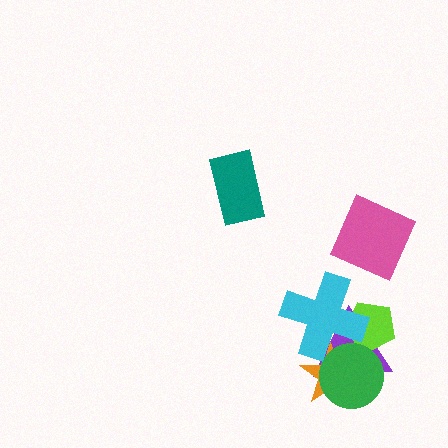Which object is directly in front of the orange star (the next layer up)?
The green circle is directly in front of the orange star.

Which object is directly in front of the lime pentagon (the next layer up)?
The green circle is directly in front of the lime pentagon.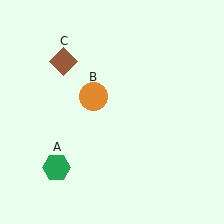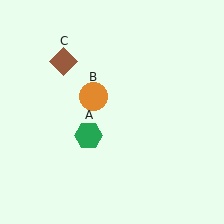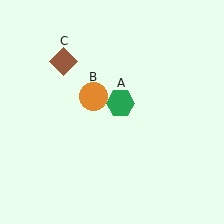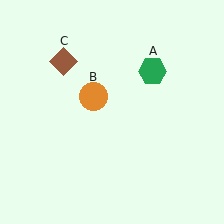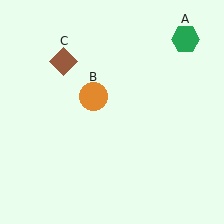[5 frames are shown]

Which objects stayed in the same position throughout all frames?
Orange circle (object B) and brown diamond (object C) remained stationary.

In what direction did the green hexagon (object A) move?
The green hexagon (object A) moved up and to the right.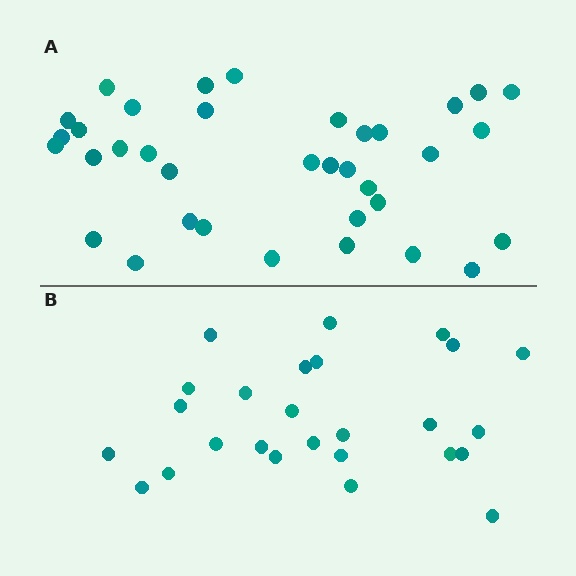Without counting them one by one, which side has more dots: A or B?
Region A (the top region) has more dots.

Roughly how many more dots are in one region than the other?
Region A has roughly 10 or so more dots than region B.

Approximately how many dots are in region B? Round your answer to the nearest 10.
About 30 dots. (The exact count is 26, which rounds to 30.)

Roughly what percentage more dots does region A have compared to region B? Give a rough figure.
About 40% more.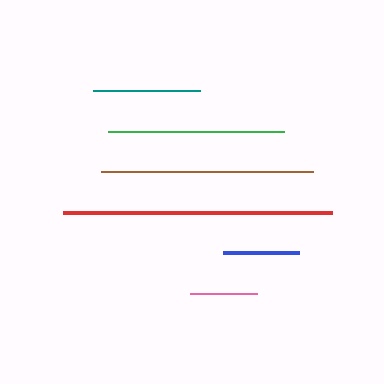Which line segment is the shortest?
The pink line is the shortest at approximately 67 pixels.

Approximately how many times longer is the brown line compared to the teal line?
The brown line is approximately 2.0 times the length of the teal line.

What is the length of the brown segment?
The brown segment is approximately 212 pixels long.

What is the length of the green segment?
The green segment is approximately 175 pixels long.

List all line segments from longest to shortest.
From longest to shortest: red, brown, green, teal, blue, pink.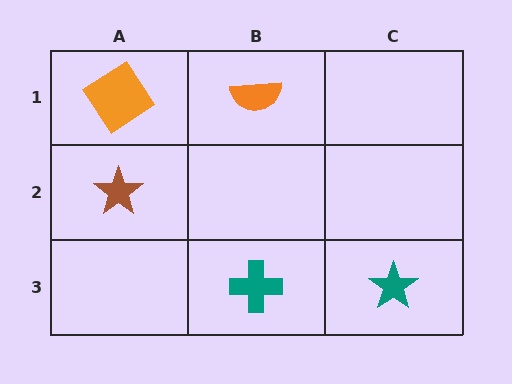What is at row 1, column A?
An orange diamond.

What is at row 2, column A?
A brown star.